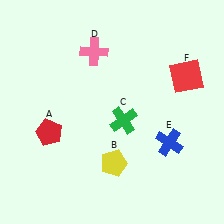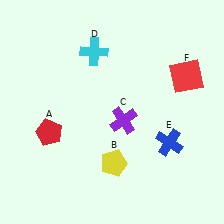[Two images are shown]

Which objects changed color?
C changed from green to purple. D changed from pink to cyan.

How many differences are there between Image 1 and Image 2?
There are 2 differences between the two images.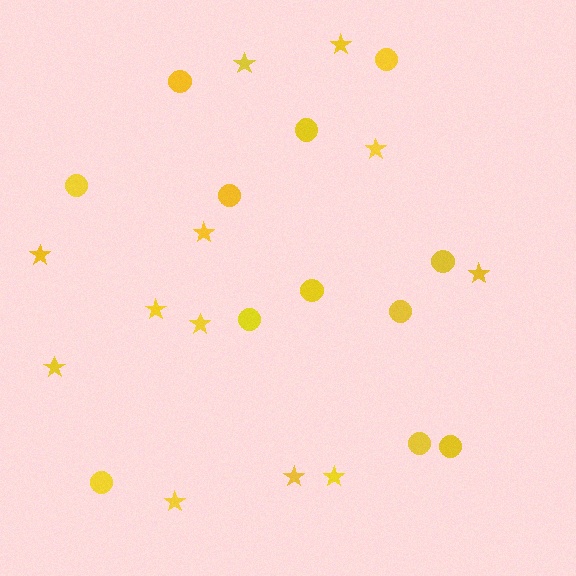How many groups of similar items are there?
There are 2 groups: one group of circles (12) and one group of stars (12).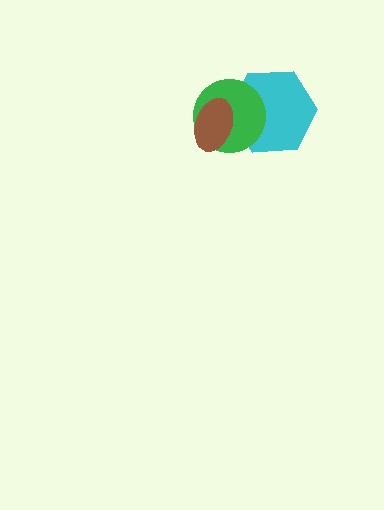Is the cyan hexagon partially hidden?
Yes, it is partially covered by another shape.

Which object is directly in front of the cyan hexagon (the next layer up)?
The green circle is directly in front of the cyan hexagon.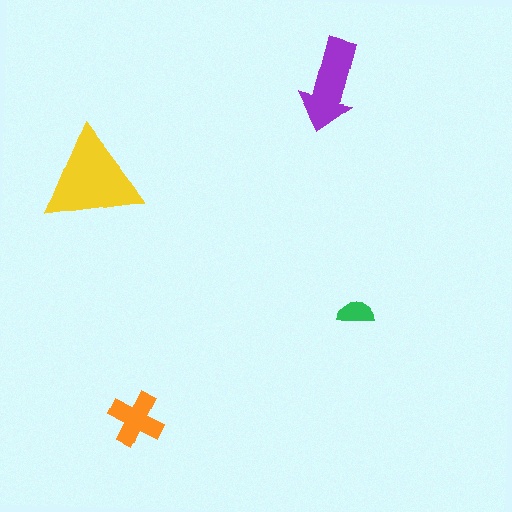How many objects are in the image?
There are 4 objects in the image.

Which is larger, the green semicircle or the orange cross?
The orange cross.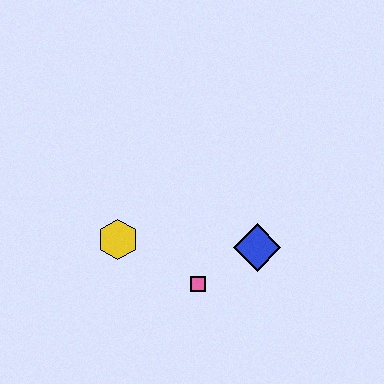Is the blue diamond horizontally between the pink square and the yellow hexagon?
No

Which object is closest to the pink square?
The blue diamond is closest to the pink square.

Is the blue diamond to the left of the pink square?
No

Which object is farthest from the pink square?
The yellow hexagon is farthest from the pink square.